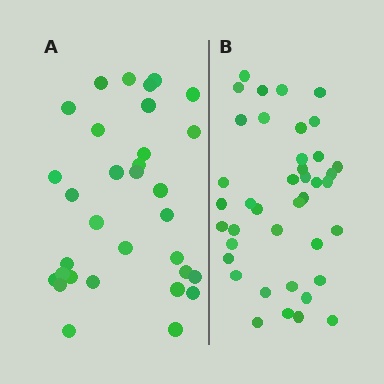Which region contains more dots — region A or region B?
Region B (the right region) has more dots.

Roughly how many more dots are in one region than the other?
Region B has roughly 8 or so more dots than region A.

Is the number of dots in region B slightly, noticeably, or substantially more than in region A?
Region B has noticeably more, but not dramatically so. The ratio is roughly 1.2 to 1.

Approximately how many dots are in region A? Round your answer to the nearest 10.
About 30 dots. (The exact count is 32, which rounds to 30.)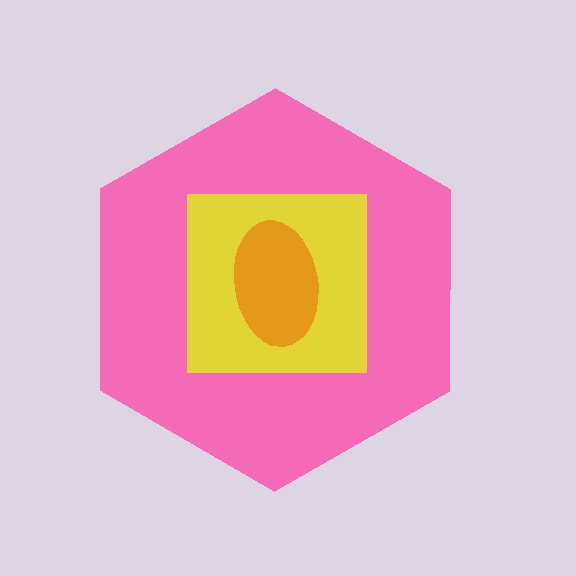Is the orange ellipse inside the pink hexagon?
Yes.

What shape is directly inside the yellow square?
The orange ellipse.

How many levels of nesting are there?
3.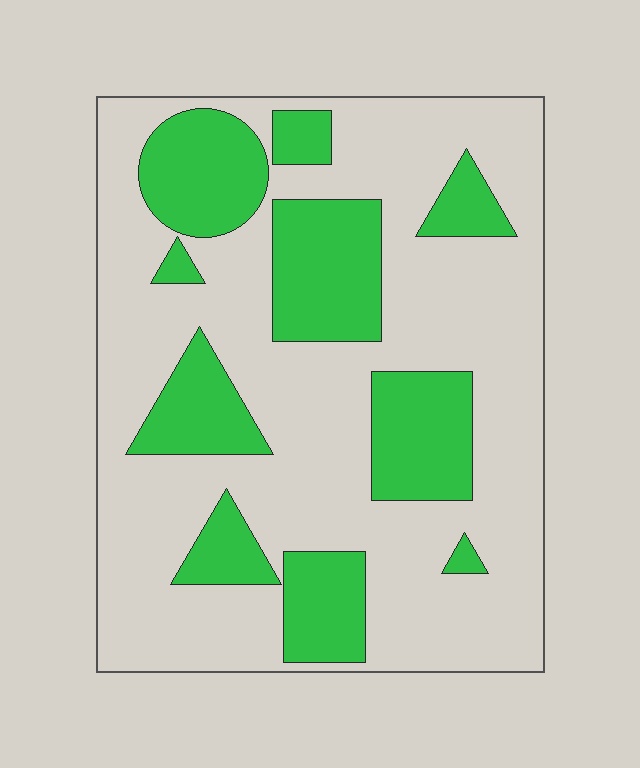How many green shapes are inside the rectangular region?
10.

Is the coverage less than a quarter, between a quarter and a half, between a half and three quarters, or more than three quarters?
Between a quarter and a half.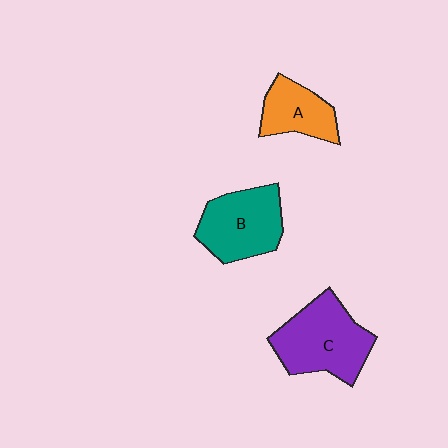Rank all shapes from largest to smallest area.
From largest to smallest: C (purple), B (teal), A (orange).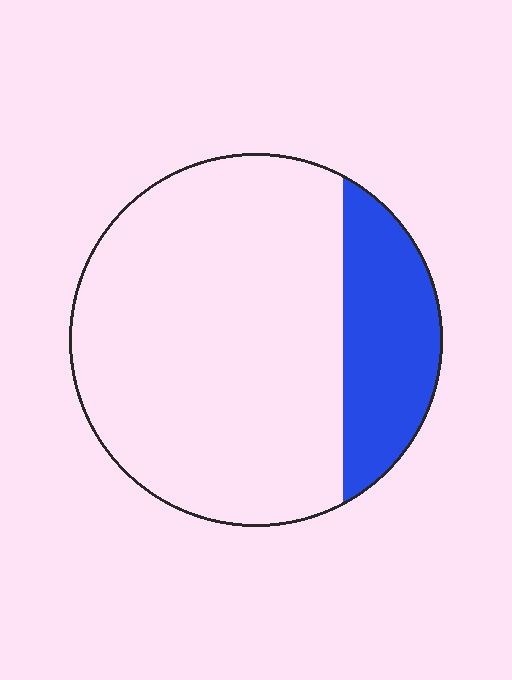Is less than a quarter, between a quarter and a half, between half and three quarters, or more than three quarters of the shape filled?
Less than a quarter.